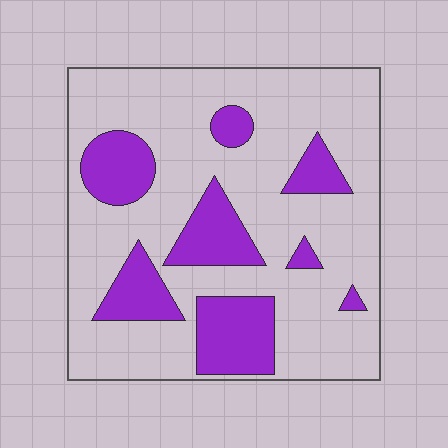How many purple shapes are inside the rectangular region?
8.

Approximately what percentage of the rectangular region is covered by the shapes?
Approximately 25%.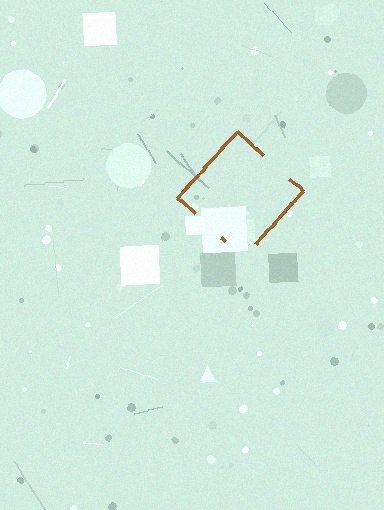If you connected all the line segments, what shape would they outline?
They would outline a diamond.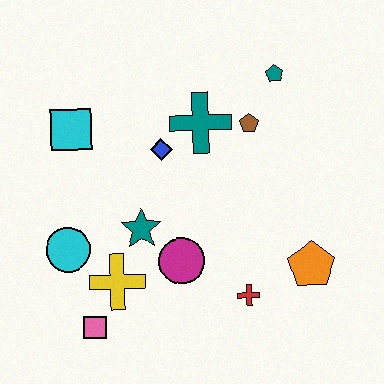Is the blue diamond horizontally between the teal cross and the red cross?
No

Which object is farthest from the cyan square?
The orange pentagon is farthest from the cyan square.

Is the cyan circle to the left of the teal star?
Yes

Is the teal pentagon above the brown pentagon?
Yes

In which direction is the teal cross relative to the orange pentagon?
The teal cross is above the orange pentagon.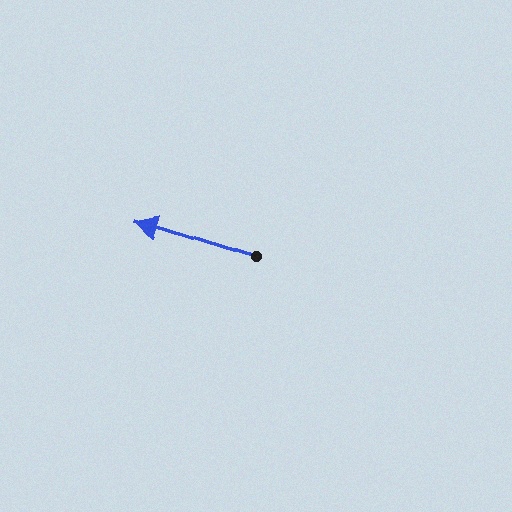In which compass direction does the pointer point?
West.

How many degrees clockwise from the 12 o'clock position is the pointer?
Approximately 287 degrees.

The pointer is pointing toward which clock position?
Roughly 10 o'clock.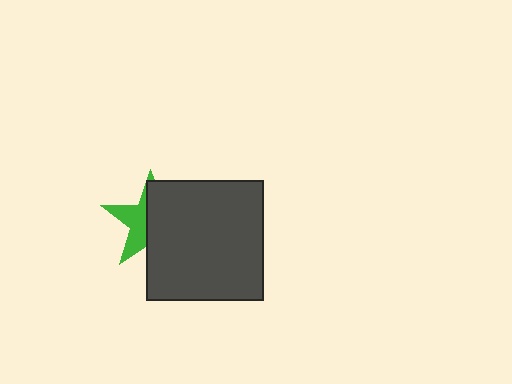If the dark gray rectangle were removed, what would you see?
You would see the complete green star.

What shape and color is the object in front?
The object in front is a dark gray rectangle.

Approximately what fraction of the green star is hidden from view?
Roughly 60% of the green star is hidden behind the dark gray rectangle.